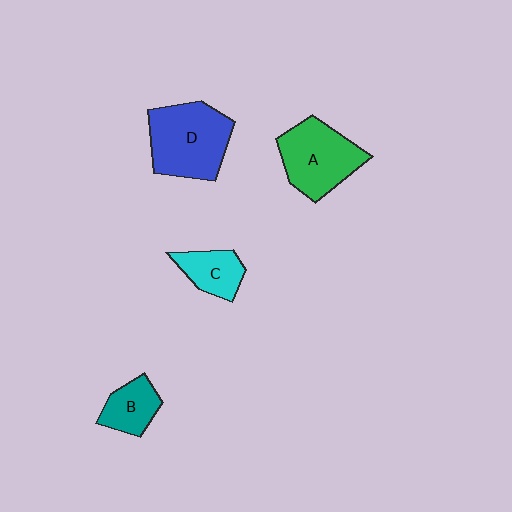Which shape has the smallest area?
Shape B (teal).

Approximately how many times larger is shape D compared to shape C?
Approximately 2.1 times.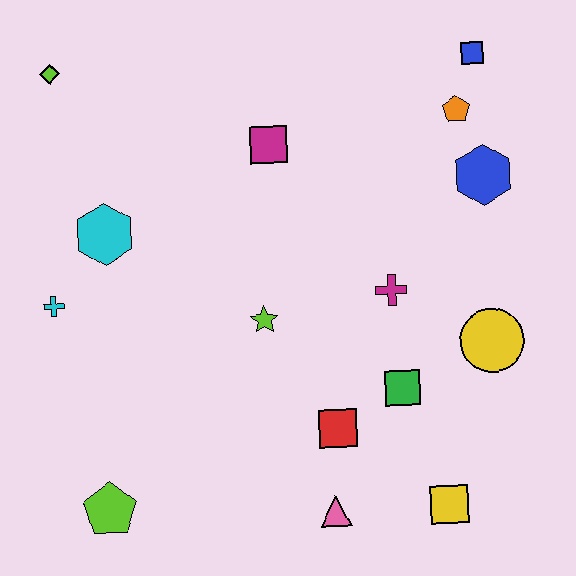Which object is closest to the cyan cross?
The cyan hexagon is closest to the cyan cross.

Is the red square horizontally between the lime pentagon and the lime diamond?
No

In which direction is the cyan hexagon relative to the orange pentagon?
The cyan hexagon is to the left of the orange pentagon.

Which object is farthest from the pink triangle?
The lime diamond is farthest from the pink triangle.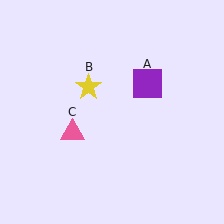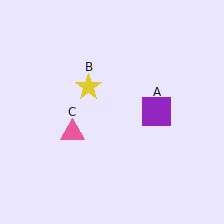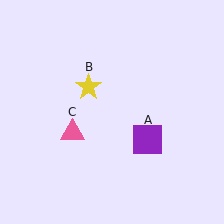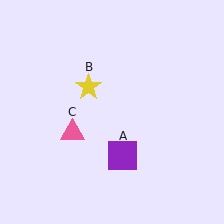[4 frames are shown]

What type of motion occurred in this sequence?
The purple square (object A) rotated clockwise around the center of the scene.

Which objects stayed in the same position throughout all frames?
Yellow star (object B) and pink triangle (object C) remained stationary.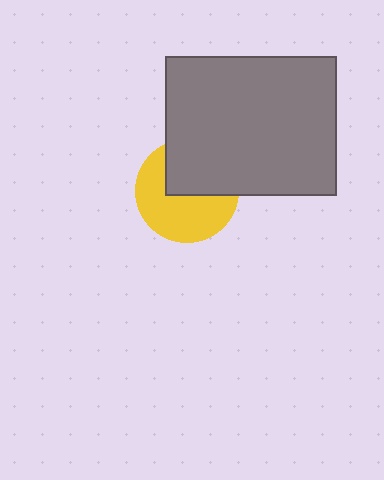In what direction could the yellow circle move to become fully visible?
The yellow circle could move down. That would shift it out from behind the gray rectangle entirely.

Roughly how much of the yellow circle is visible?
About half of it is visible (roughly 58%).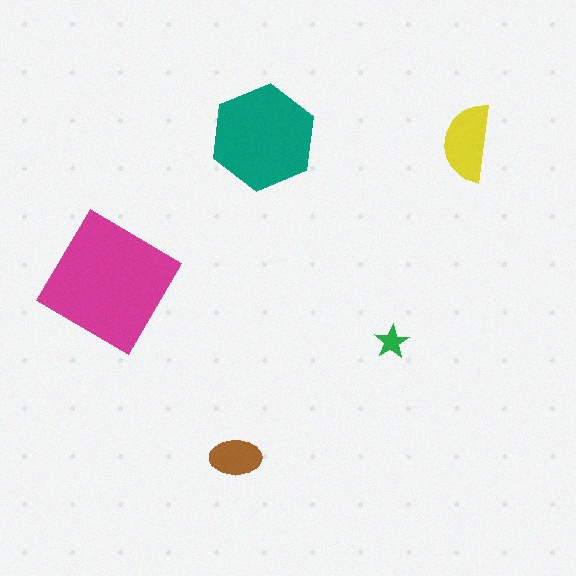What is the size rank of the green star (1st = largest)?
5th.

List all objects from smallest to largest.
The green star, the brown ellipse, the yellow semicircle, the teal hexagon, the magenta diamond.